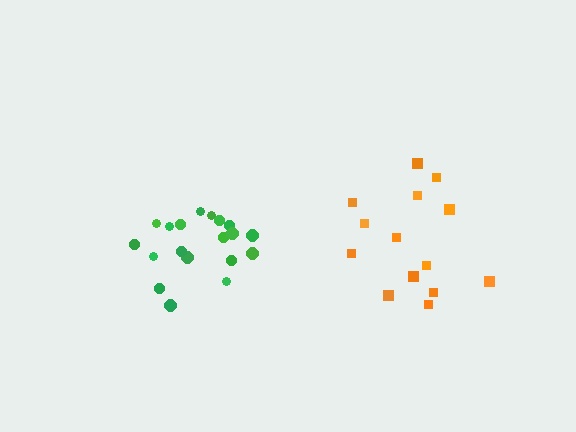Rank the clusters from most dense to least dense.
green, orange.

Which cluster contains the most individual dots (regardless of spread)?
Green (19).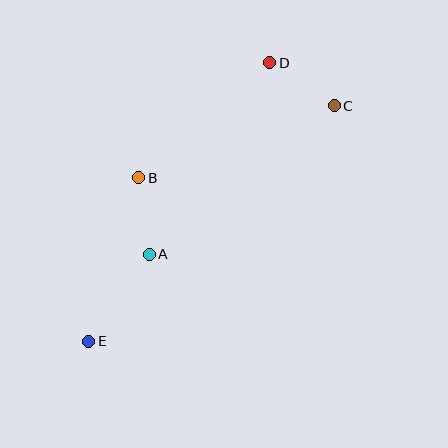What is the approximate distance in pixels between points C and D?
The distance between C and D is approximately 77 pixels.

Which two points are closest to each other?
Points A and B are closest to each other.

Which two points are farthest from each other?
Points C and E are farthest from each other.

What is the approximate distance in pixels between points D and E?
The distance between D and E is approximately 332 pixels.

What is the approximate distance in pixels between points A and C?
The distance between A and C is approximately 237 pixels.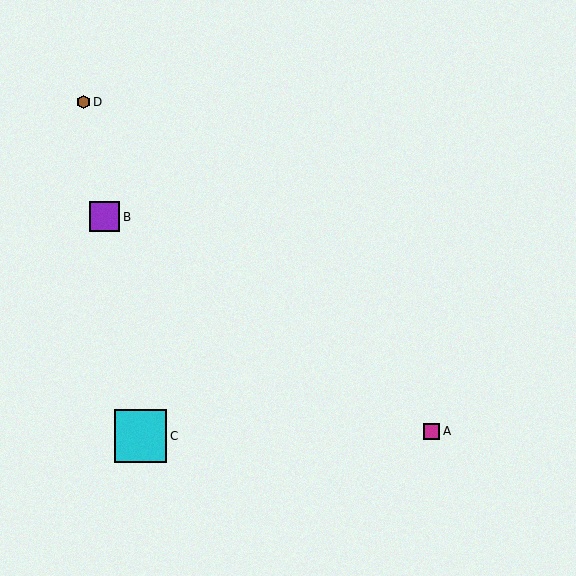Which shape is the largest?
The cyan square (labeled C) is the largest.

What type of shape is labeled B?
Shape B is a purple square.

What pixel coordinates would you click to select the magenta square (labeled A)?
Click at (432, 431) to select the magenta square A.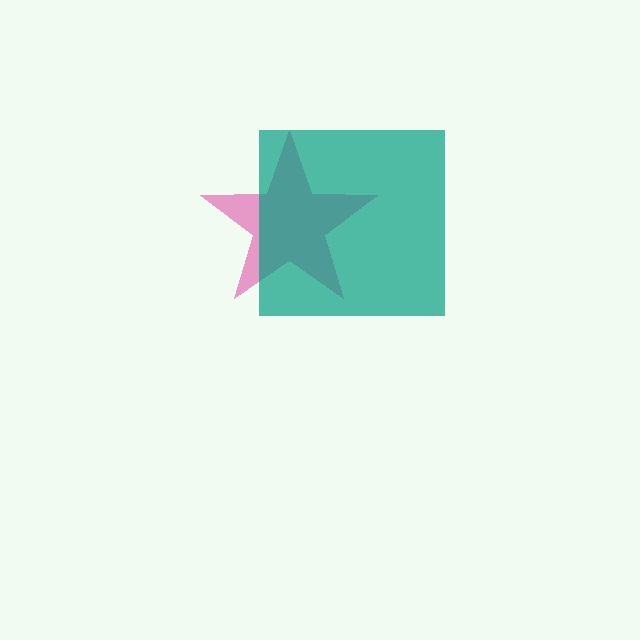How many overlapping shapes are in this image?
There are 2 overlapping shapes in the image.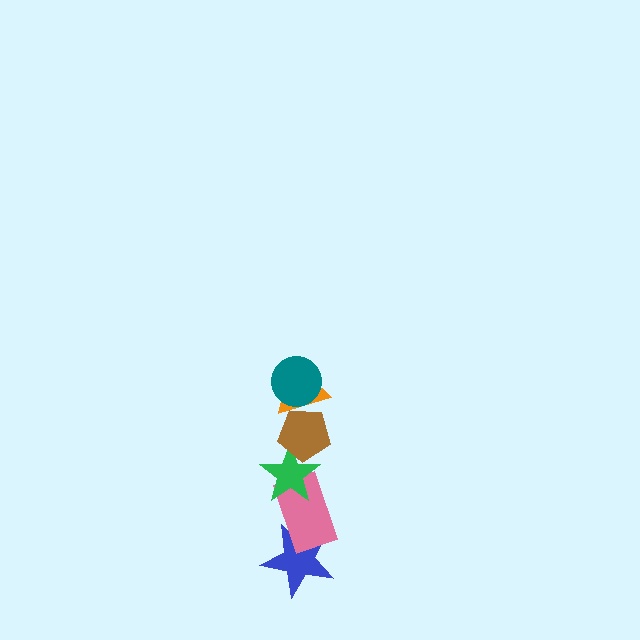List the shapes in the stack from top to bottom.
From top to bottom: the teal circle, the orange triangle, the brown pentagon, the green star, the pink rectangle, the blue star.